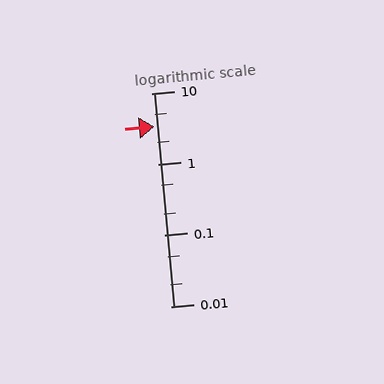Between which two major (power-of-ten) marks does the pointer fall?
The pointer is between 1 and 10.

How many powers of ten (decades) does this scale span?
The scale spans 3 decades, from 0.01 to 10.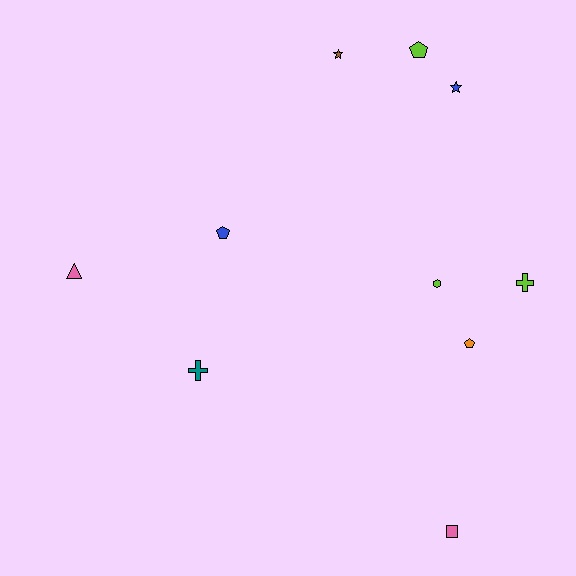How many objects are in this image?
There are 10 objects.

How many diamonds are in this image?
There are no diamonds.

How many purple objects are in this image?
There are no purple objects.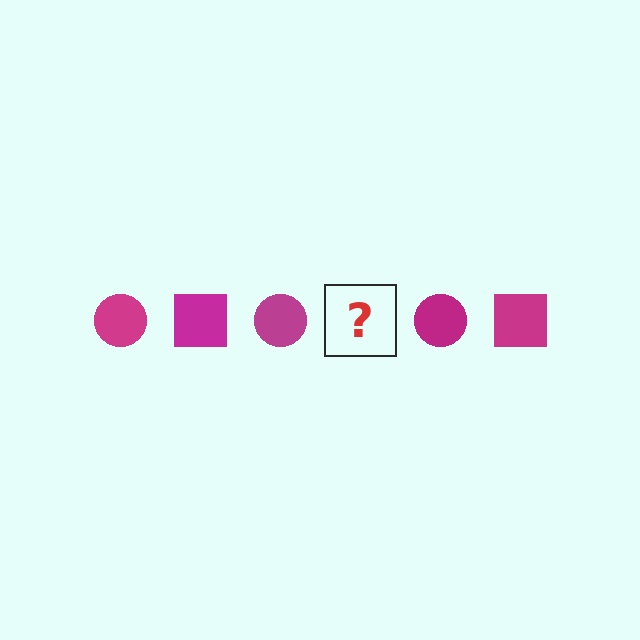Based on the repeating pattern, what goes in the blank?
The blank should be a magenta square.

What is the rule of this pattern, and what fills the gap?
The rule is that the pattern cycles through circle, square shapes in magenta. The gap should be filled with a magenta square.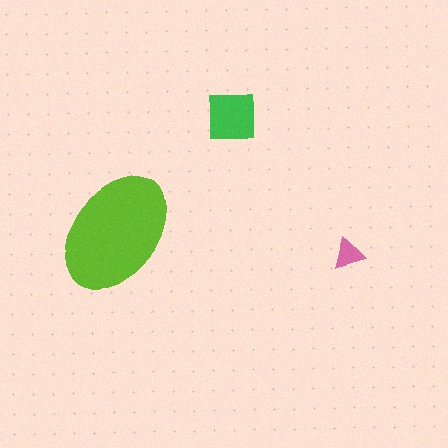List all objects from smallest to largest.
The pink triangle, the green square, the lime ellipse.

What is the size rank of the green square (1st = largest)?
2nd.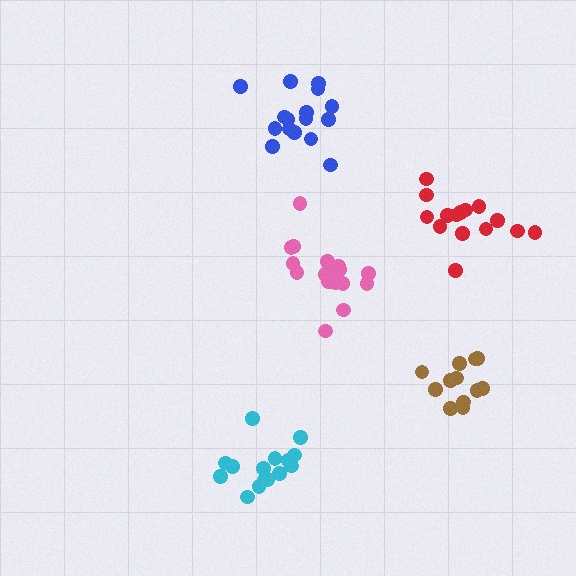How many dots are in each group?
Group 1: 17 dots, Group 2: 16 dots, Group 3: 16 dots, Group 4: 15 dots, Group 5: 12 dots (76 total).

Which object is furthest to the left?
The cyan cluster is leftmost.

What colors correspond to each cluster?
The clusters are colored: pink, cyan, blue, red, brown.